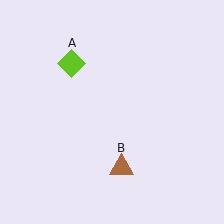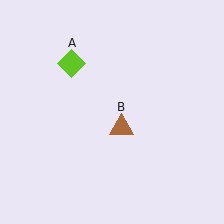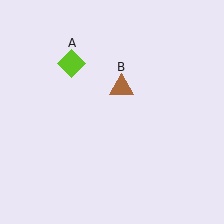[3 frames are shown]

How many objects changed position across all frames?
1 object changed position: brown triangle (object B).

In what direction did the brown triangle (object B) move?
The brown triangle (object B) moved up.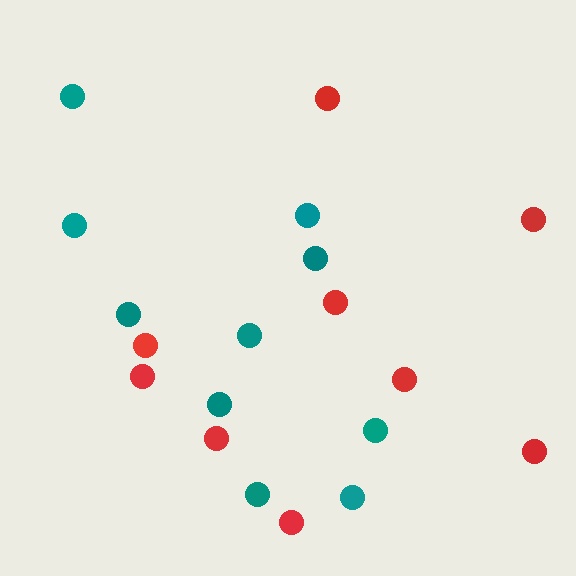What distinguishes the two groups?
There are 2 groups: one group of red circles (9) and one group of teal circles (10).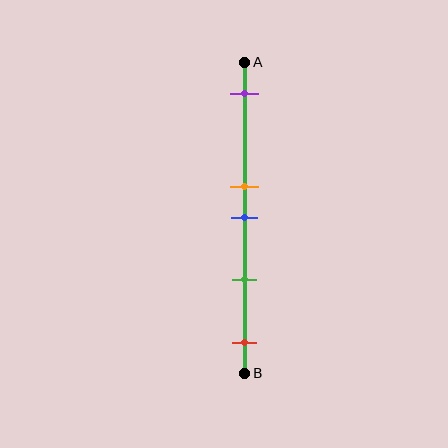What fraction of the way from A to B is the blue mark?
The blue mark is approximately 50% (0.5) of the way from A to B.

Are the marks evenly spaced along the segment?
No, the marks are not evenly spaced.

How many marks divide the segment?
There are 5 marks dividing the segment.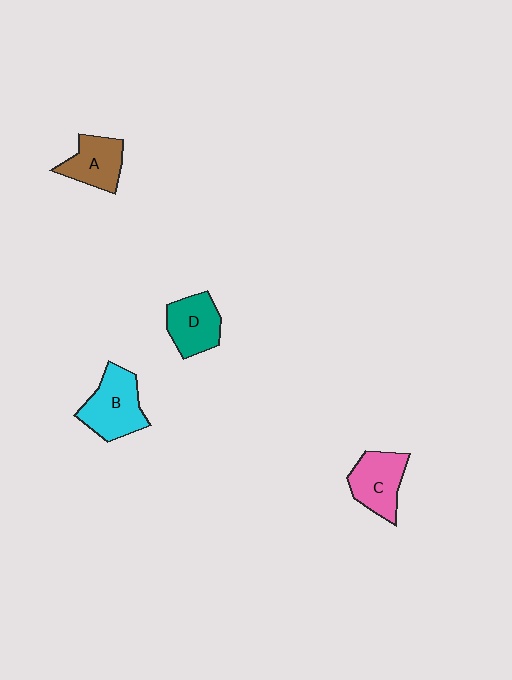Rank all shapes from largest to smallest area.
From largest to smallest: B (cyan), C (pink), D (teal), A (brown).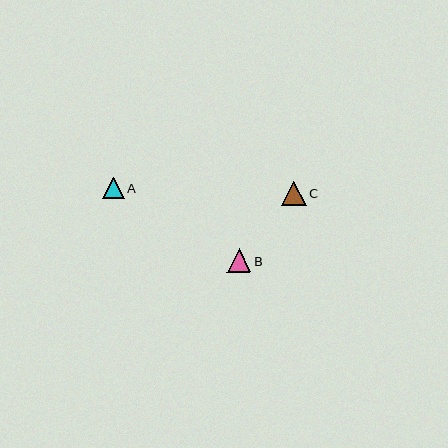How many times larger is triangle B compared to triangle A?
Triangle B is approximately 1.1 times the size of triangle A.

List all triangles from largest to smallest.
From largest to smallest: C, B, A.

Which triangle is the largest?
Triangle C is the largest with a size of approximately 24 pixels.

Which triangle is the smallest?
Triangle A is the smallest with a size of approximately 21 pixels.